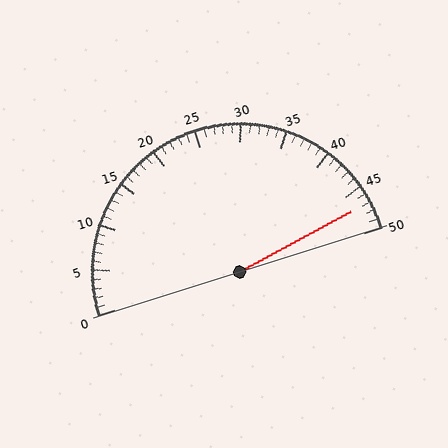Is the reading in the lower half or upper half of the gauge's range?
The reading is in the upper half of the range (0 to 50).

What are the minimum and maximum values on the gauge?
The gauge ranges from 0 to 50.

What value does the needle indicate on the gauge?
The needle indicates approximately 47.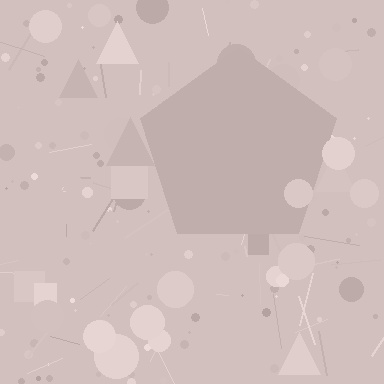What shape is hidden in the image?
A pentagon is hidden in the image.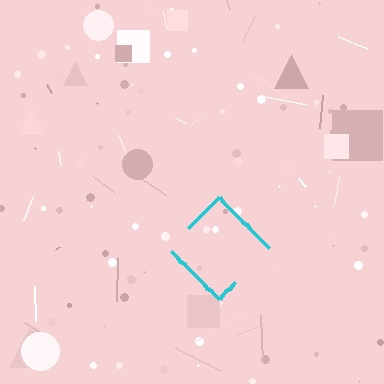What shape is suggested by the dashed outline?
The dashed outline suggests a diamond.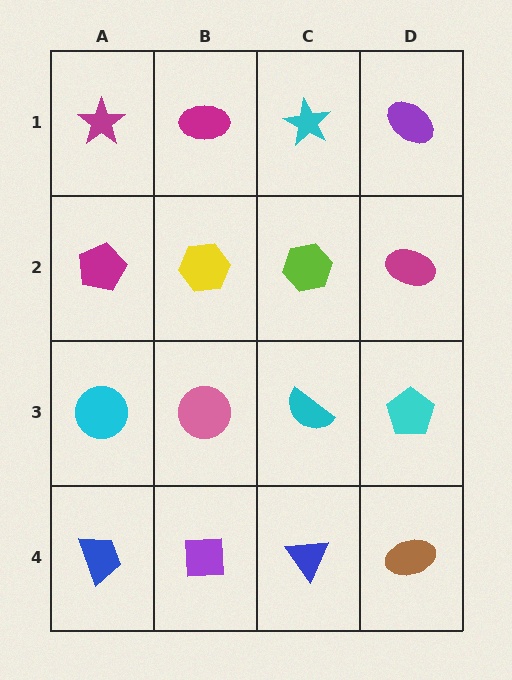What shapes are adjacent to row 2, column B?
A magenta ellipse (row 1, column B), a pink circle (row 3, column B), a magenta pentagon (row 2, column A), a lime hexagon (row 2, column C).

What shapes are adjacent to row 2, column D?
A purple ellipse (row 1, column D), a cyan pentagon (row 3, column D), a lime hexagon (row 2, column C).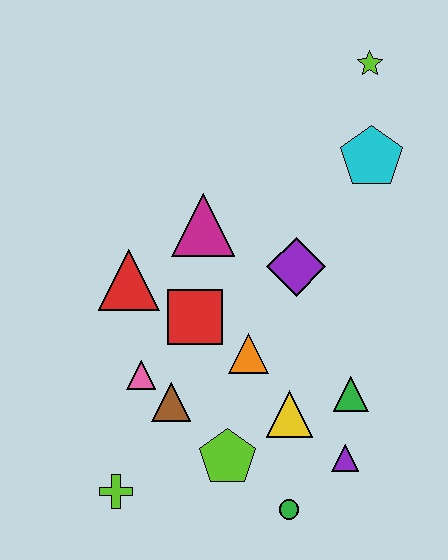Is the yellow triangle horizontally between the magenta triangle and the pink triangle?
No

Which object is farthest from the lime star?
The lime cross is farthest from the lime star.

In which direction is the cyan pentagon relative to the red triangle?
The cyan pentagon is to the right of the red triangle.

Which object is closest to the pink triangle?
The brown triangle is closest to the pink triangle.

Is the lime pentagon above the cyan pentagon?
No